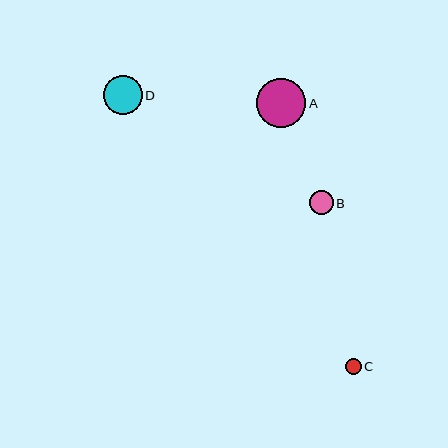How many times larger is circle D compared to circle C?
Circle D is approximately 2.5 times the size of circle C.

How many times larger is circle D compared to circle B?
Circle D is approximately 1.7 times the size of circle B.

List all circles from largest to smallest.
From largest to smallest: A, D, B, C.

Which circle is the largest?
Circle A is the largest with a size of approximately 49 pixels.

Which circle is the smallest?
Circle C is the smallest with a size of approximately 15 pixels.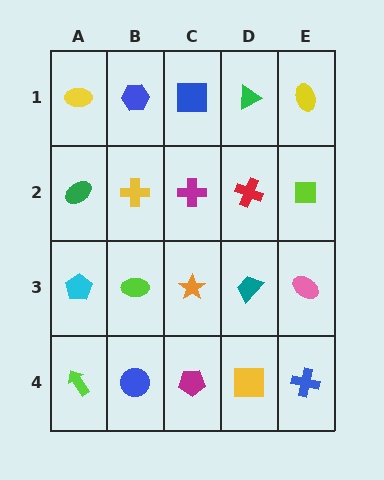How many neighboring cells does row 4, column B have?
3.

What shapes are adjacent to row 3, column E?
A lime square (row 2, column E), a blue cross (row 4, column E), a teal trapezoid (row 3, column D).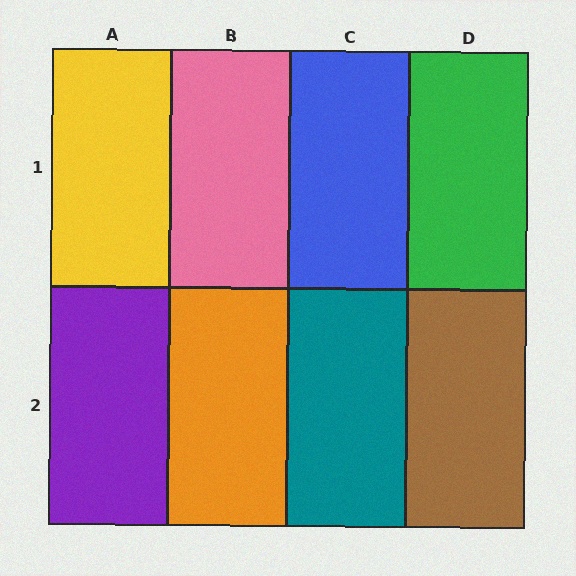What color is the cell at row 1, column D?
Green.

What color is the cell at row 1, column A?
Yellow.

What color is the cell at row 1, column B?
Pink.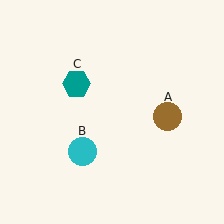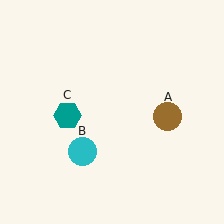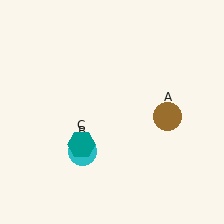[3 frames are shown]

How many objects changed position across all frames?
1 object changed position: teal hexagon (object C).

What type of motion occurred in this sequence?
The teal hexagon (object C) rotated counterclockwise around the center of the scene.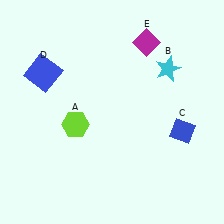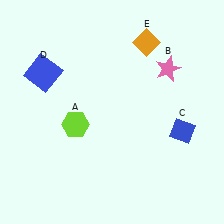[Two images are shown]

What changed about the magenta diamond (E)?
In Image 1, E is magenta. In Image 2, it changed to orange.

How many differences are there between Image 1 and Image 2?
There are 2 differences between the two images.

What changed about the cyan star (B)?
In Image 1, B is cyan. In Image 2, it changed to pink.